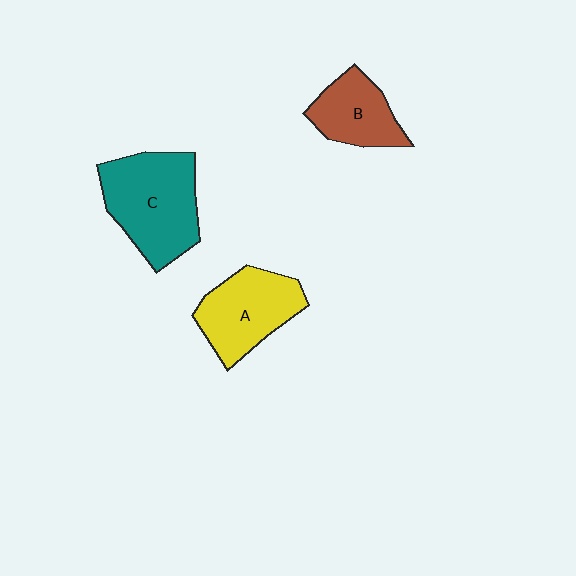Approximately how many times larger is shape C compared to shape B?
Approximately 1.7 times.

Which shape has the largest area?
Shape C (teal).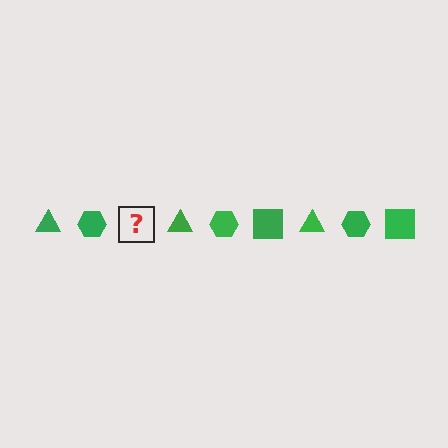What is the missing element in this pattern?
The missing element is a green square.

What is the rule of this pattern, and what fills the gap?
The rule is that the pattern cycles through triangle, hexagon, square shapes in green. The gap should be filled with a green square.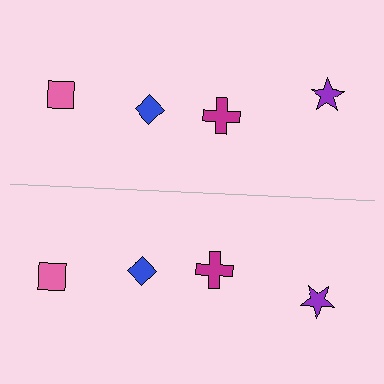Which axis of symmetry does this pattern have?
The pattern has a horizontal axis of symmetry running through the center of the image.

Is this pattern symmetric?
Yes, this pattern has bilateral (reflection) symmetry.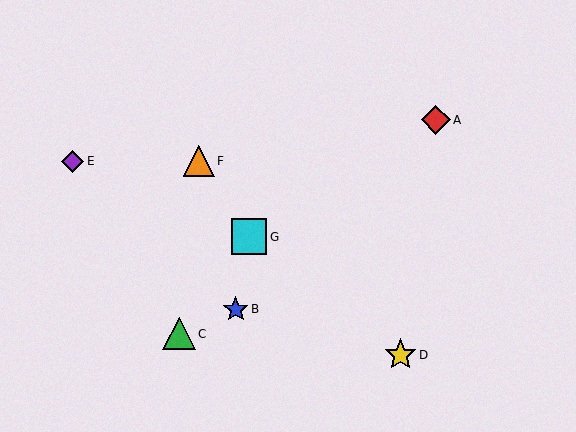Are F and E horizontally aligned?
Yes, both are at y≈161.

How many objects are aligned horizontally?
2 objects (E, F) are aligned horizontally.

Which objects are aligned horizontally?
Objects E, F are aligned horizontally.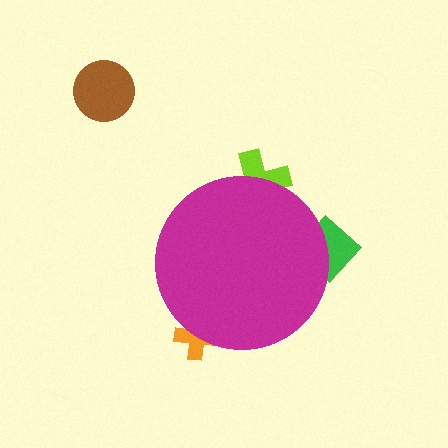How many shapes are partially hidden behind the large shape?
3 shapes are partially hidden.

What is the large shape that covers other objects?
A magenta circle.